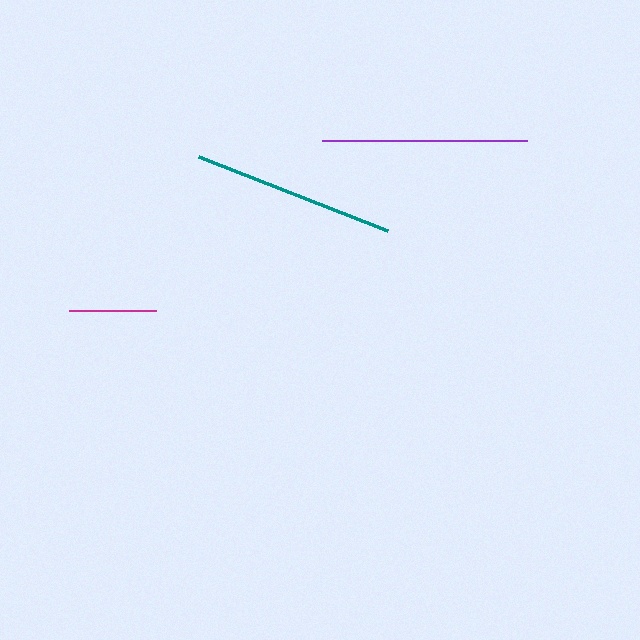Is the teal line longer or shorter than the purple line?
The purple line is longer than the teal line.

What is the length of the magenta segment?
The magenta segment is approximately 87 pixels long.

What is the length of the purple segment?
The purple segment is approximately 205 pixels long.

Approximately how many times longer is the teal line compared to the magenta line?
The teal line is approximately 2.3 times the length of the magenta line.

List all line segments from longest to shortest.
From longest to shortest: purple, teal, magenta.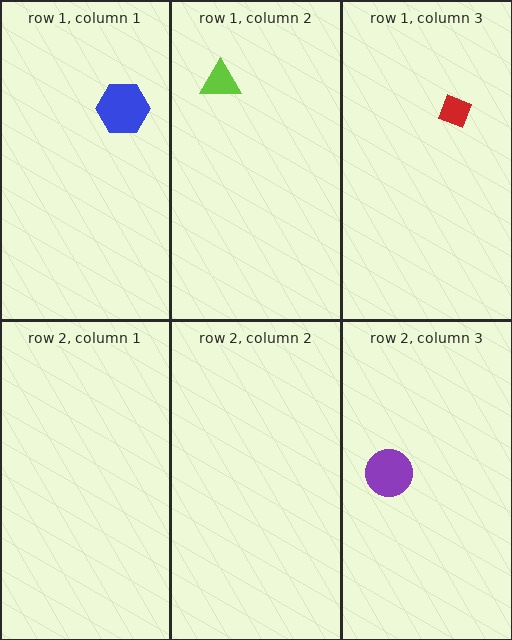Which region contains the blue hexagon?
The row 1, column 1 region.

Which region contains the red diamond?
The row 1, column 3 region.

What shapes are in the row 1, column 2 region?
The lime triangle.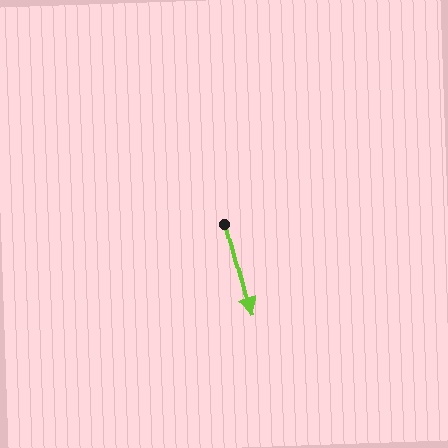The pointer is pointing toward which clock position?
Roughly 5 o'clock.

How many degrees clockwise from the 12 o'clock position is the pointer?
Approximately 165 degrees.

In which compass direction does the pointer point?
South.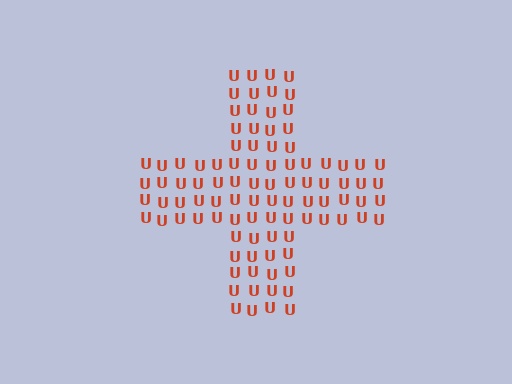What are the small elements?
The small elements are letter U's.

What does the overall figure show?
The overall figure shows a cross.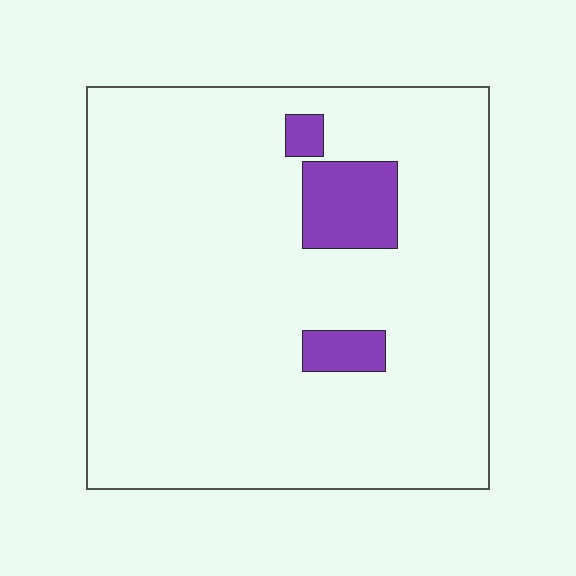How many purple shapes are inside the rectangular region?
3.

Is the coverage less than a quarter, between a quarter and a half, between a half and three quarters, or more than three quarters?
Less than a quarter.